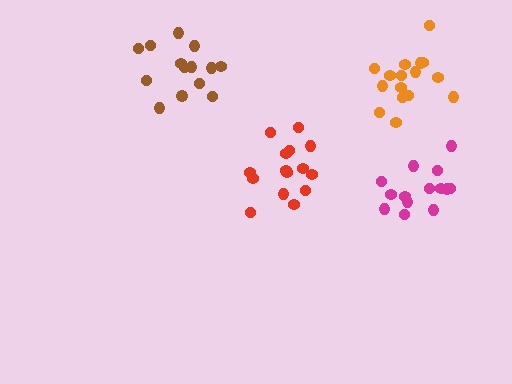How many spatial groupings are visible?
There are 4 spatial groupings.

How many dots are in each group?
Group 1: 15 dots, Group 2: 14 dots, Group 3: 14 dots, Group 4: 16 dots (59 total).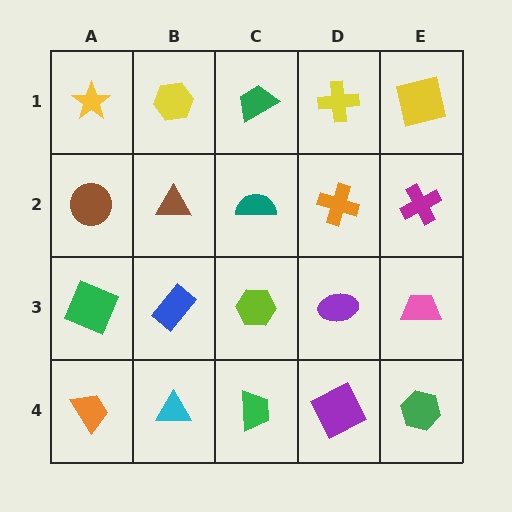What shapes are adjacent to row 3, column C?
A teal semicircle (row 2, column C), a green trapezoid (row 4, column C), a blue rectangle (row 3, column B), a purple ellipse (row 3, column D).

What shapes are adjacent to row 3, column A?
A brown circle (row 2, column A), an orange trapezoid (row 4, column A), a blue rectangle (row 3, column B).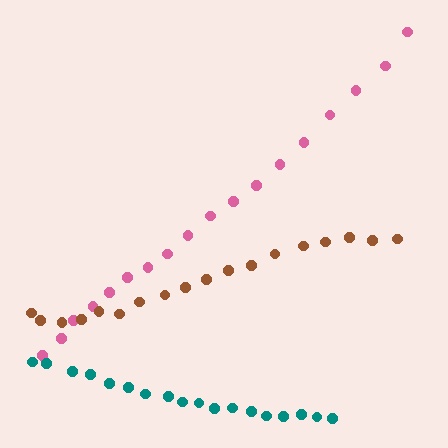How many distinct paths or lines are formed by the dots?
There are 3 distinct paths.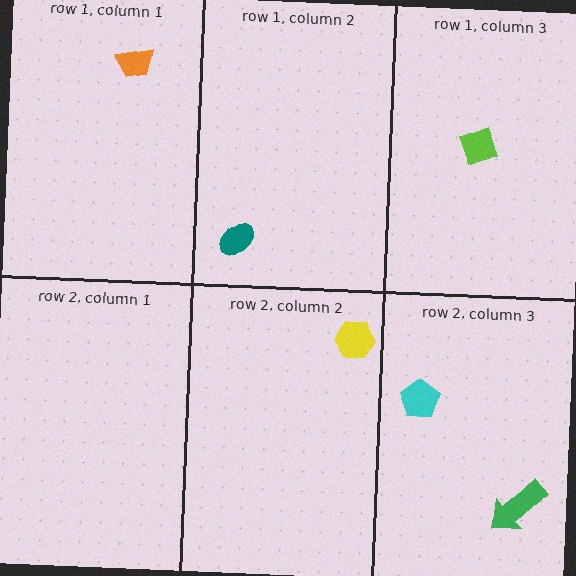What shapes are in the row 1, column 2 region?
The teal ellipse.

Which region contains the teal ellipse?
The row 1, column 2 region.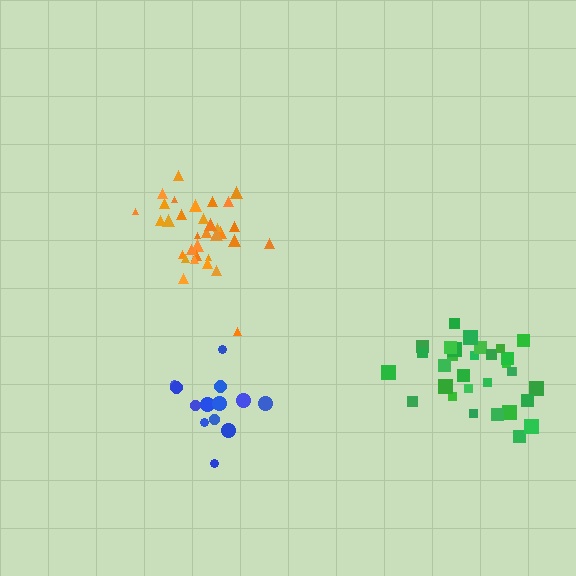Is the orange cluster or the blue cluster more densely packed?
Orange.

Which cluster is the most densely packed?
Orange.